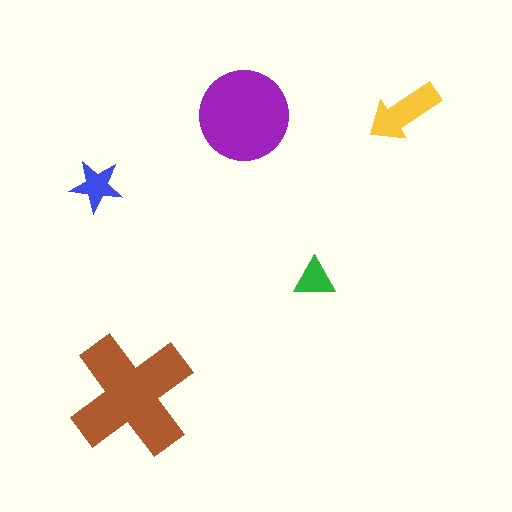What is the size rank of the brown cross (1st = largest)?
1st.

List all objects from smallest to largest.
The green triangle, the blue star, the yellow arrow, the purple circle, the brown cross.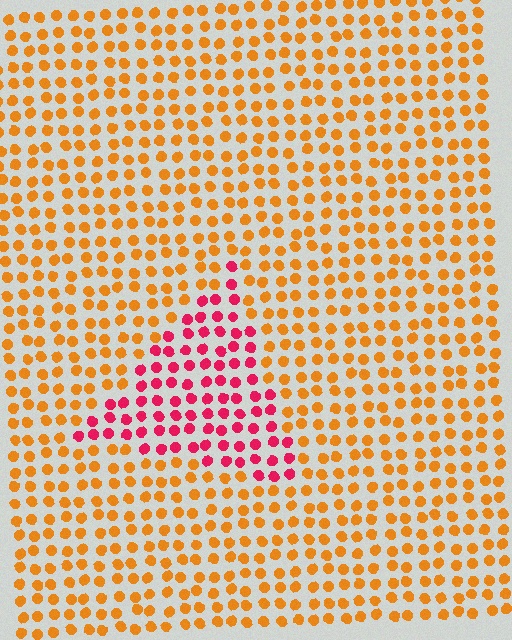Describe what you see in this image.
The image is filled with small orange elements in a uniform arrangement. A triangle-shaped region is visible where the elements are tinted to a slightly different hue, forming a subtle color boundary.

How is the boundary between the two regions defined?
The boundary is defined purely by a slight shift in hue (about 52 degrees). Spacing, size, and orientation are identical on both sides.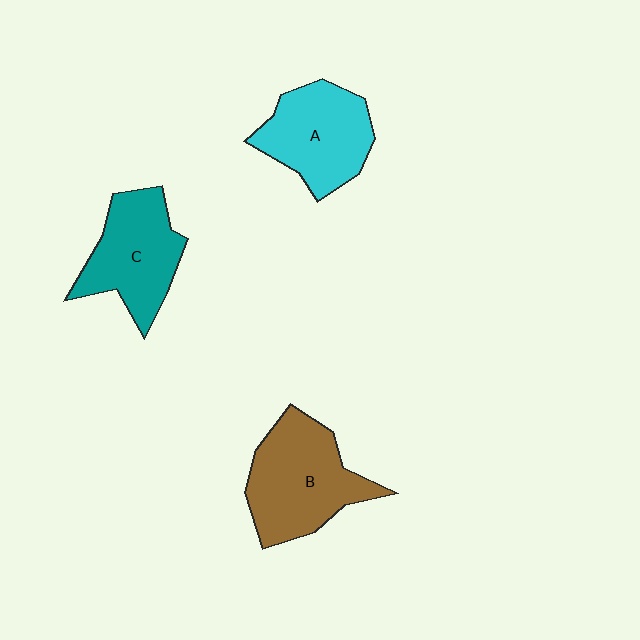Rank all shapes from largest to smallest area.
From largest to smallest: B (brown), A (cyan), C (teal).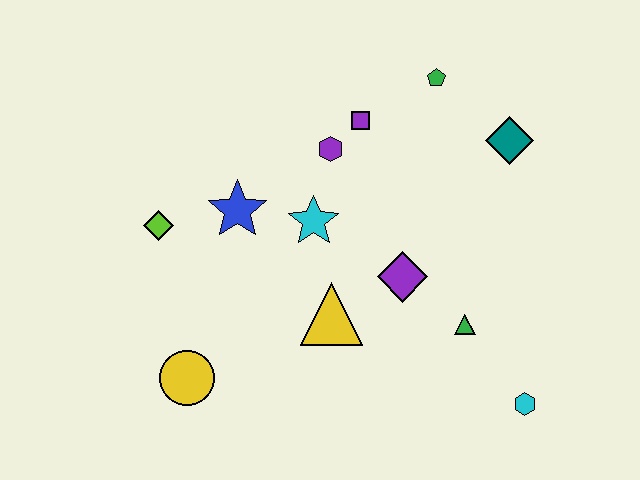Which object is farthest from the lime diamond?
The cyan hexagon is farthest from the lime diamond.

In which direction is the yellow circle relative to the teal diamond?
The yellow circle is to the left of the teal diamond.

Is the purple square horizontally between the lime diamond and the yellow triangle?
No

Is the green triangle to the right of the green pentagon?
Yes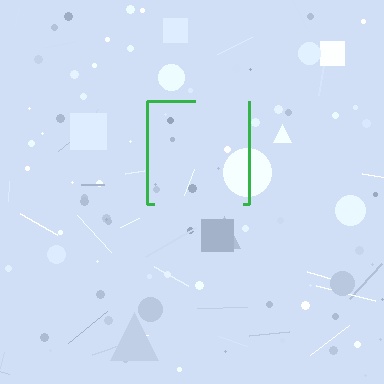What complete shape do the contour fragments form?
The contour fragments form a square.